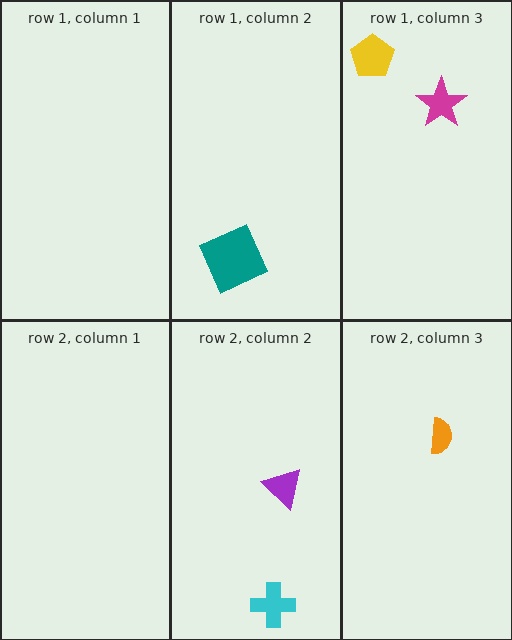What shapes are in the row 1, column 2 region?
The teal square.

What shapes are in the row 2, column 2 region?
The cyan cross, the purple triangle.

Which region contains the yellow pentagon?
The row 1, column 3 region.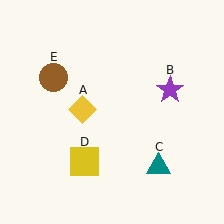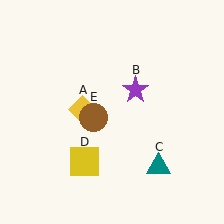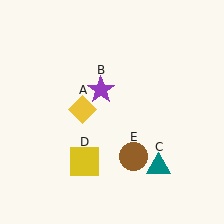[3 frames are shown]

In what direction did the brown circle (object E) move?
The brown circle (object E) moved down and to the right.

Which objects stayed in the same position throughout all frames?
Yellow diamond (object A) and teal triangle (object C) and yellow square (object D) remained stationary.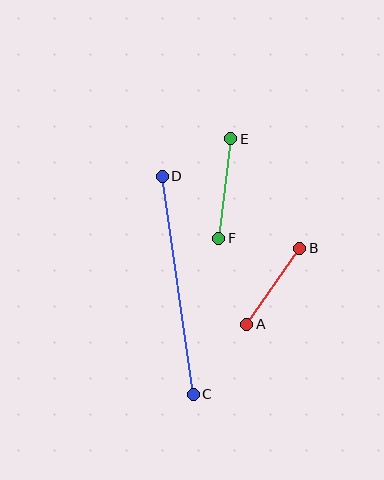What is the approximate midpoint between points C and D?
The midpoint is at approximately (178, 285) pixels.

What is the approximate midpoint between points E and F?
The midpoint is at approximately (225, 189) pixels.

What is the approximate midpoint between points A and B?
The midpoint is at approximately (273, 286) pixels.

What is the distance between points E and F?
The distance is approximately 100 pixels.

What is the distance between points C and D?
The distance is approximately 220 pixels.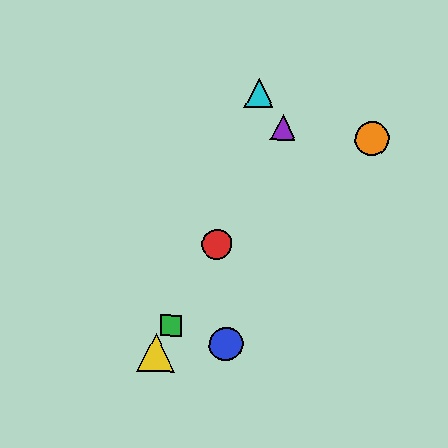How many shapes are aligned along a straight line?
4 shapes (the red circle, the green square, the yellow triangle, the purple triangle) are aligned along a straight line.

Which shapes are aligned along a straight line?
The red circle, the green square, the yellow triangle, the purple triangle are aligned along a straight line.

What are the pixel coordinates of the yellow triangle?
The yellow triangle is at (156, 353).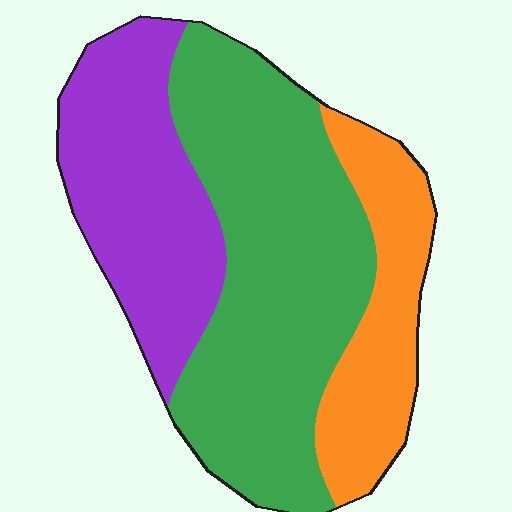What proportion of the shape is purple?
Purple covers around 30% of the shape.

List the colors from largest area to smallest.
From largest to smallest: green, purple, orange.